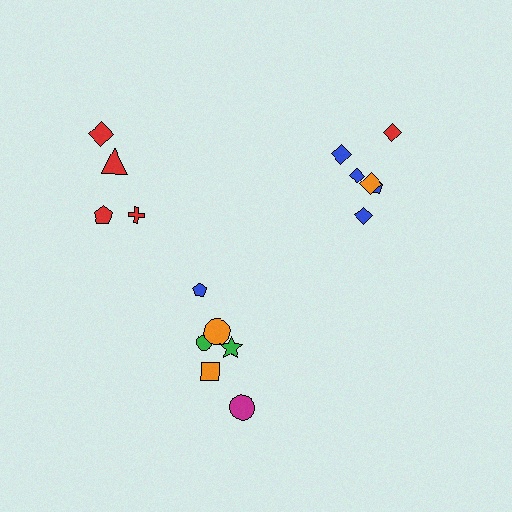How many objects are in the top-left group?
There are 4 objects.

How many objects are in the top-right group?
There are 6 objects.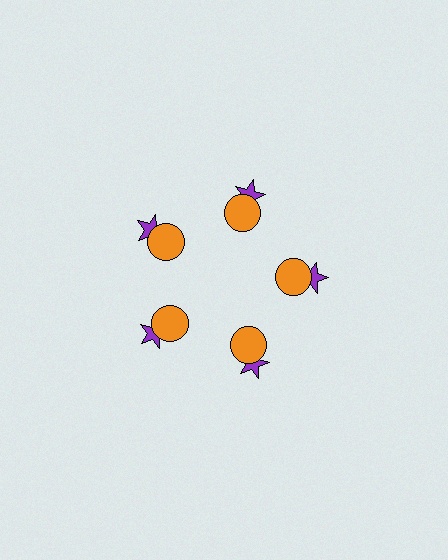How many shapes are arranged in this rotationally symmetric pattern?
There are 10 shapes, arranged in 5 groups of 2.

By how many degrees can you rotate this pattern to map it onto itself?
The pattern maps onto itself every 72 degrees of rotation.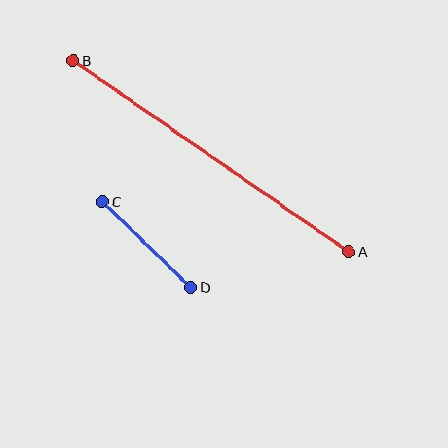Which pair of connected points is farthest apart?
Points A and B are farthest apart.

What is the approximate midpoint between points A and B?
The midpoint is at approximately (211, 156) pixels.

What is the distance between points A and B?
The distance is approximately 336 pixels.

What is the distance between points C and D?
The distance is approximately 123 pixels.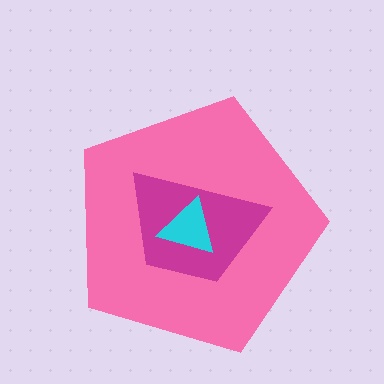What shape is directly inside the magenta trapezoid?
The cyan triangle.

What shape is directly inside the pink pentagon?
The magenta trapezoid.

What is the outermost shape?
The pink pentagon.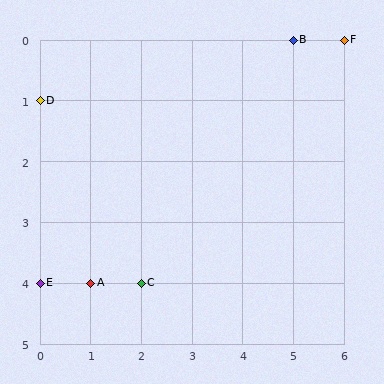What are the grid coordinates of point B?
Point B is at grid coordinates (5, 0).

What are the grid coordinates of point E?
Point E is at grid coordinates (0, 4).